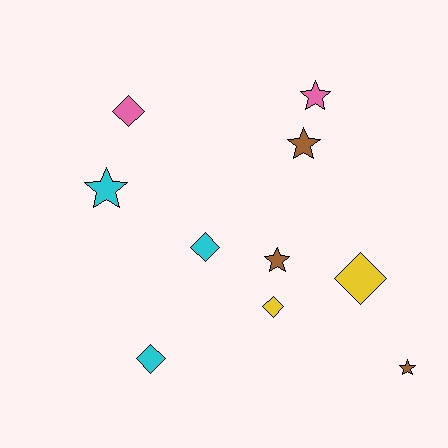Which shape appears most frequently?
Diamond, with 5 objects.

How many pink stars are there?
There is 1 pink star.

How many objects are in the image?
There are 10 objects.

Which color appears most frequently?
Brown, with 3 objects.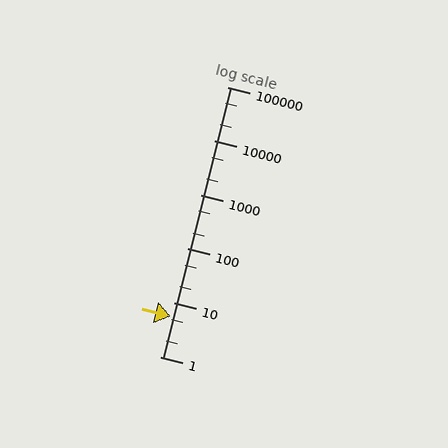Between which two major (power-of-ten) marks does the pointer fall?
The pointer is between 1 and 10.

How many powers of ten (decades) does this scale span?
The scale spans 5 decades, from 1 to 100000.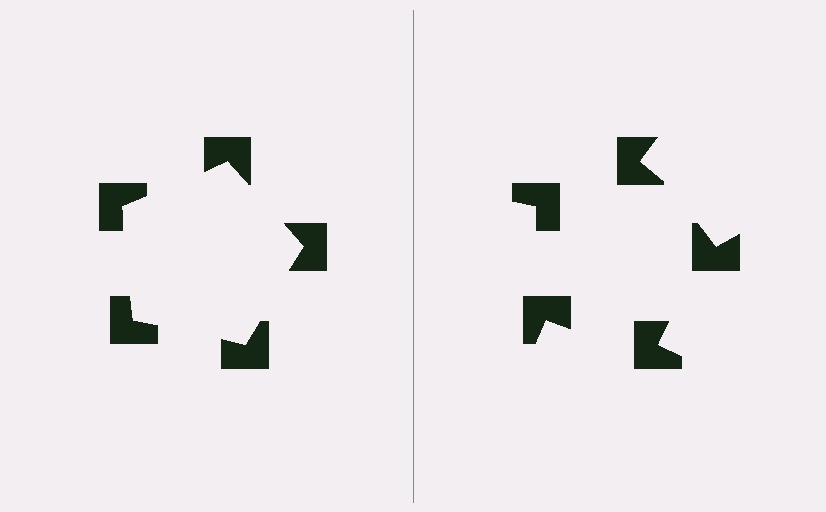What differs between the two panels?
The notched squares are positioned identically on both sides; only the wedge orientations differ. On the left they align to a pentagon; on the right they are misaligned.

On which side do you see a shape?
An illusory pentagon appears on the left side. On the right side the wedge cuts are rotated, so no coherent shape forms.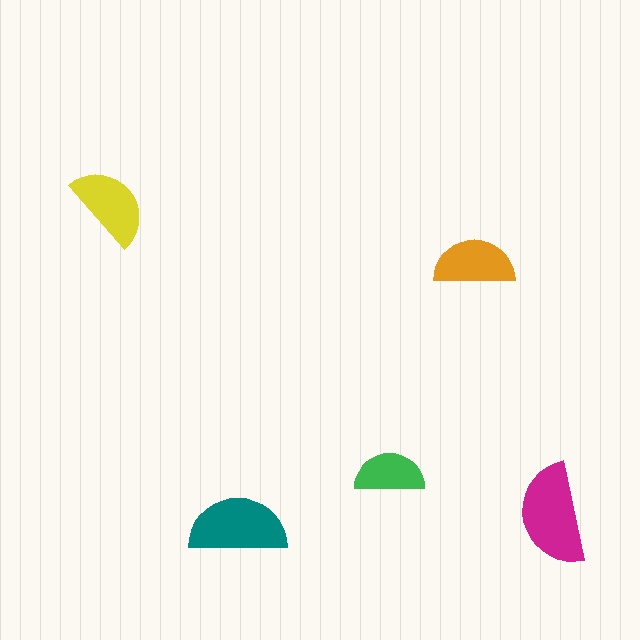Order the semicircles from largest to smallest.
the magenta one, the teal one, the yellow one, the orange one, the green one.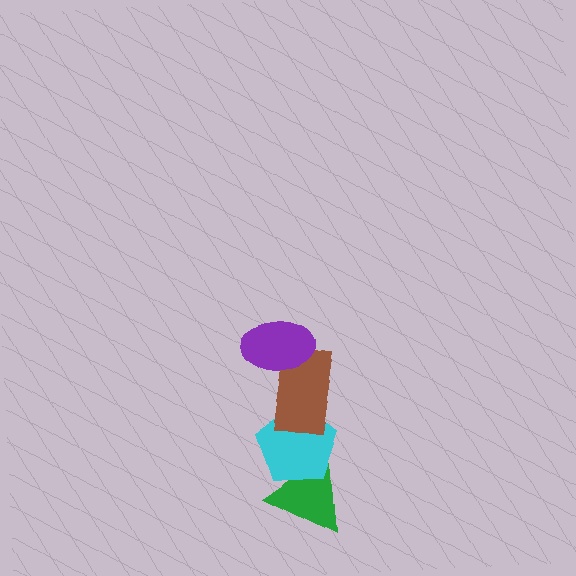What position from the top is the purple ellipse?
The purple ellipse is 1st from the top.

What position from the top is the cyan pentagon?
The cyan pentagon is 3rd from the top.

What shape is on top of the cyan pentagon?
The brown rectangle is on top of the cyan pentagon.